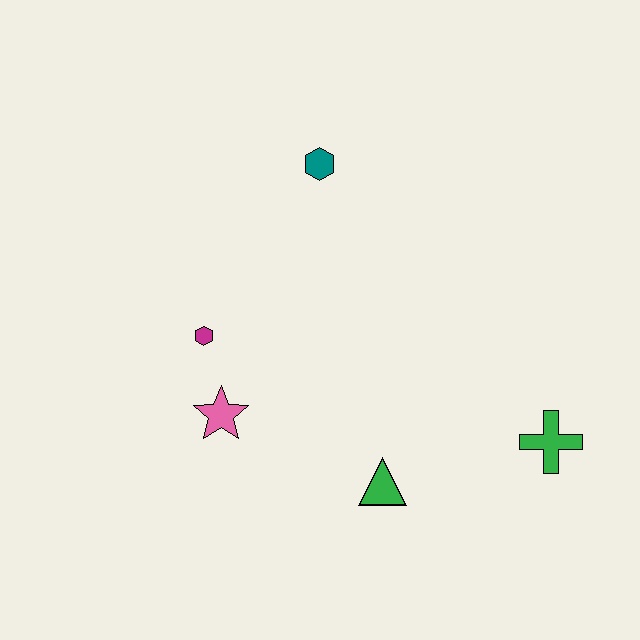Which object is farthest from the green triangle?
The teal hexagon is farthest from the green triangle.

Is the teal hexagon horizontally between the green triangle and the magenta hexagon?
Yes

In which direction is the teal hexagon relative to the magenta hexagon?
The teal hexagon is above the magenta hexagon.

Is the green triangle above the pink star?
No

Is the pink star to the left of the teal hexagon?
Yes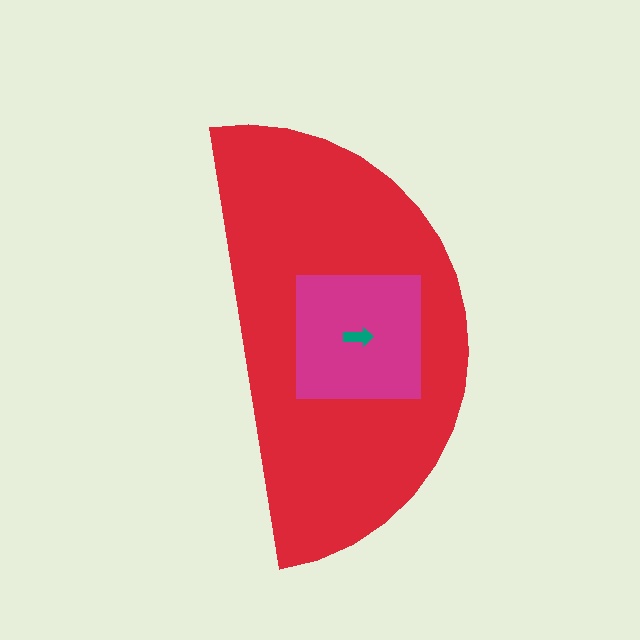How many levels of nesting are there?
3.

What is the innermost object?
The teal arrow.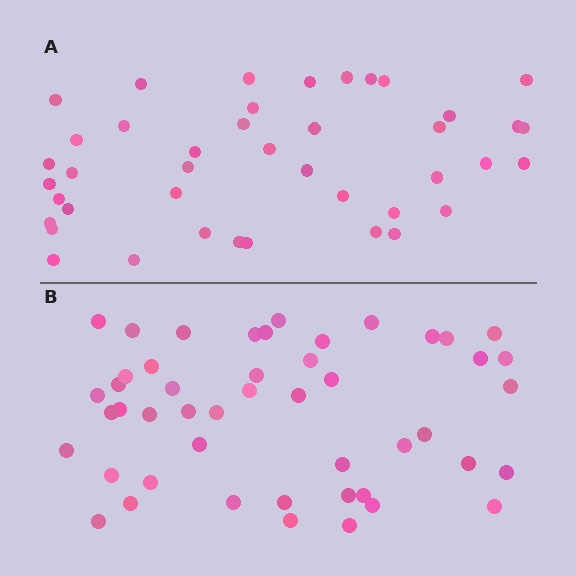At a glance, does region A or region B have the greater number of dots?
Region B (the bottom region) has more dots.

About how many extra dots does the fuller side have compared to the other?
Region B has about 6 more dots than region A.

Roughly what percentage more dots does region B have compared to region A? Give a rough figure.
About 15% more.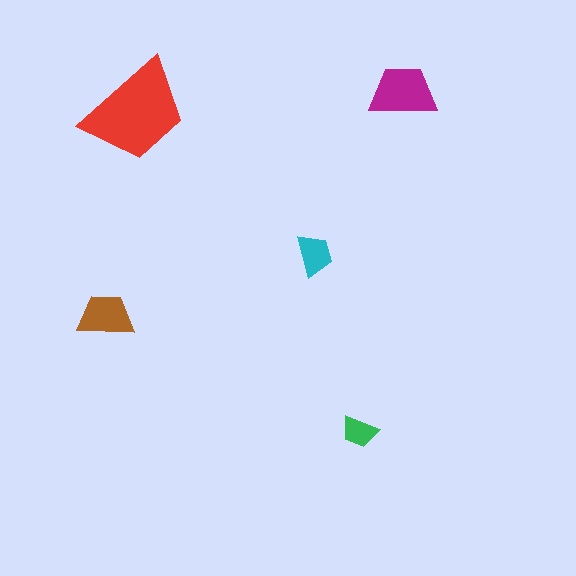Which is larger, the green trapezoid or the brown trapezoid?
The brown one.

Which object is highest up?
The magenta trapezoid is topmost.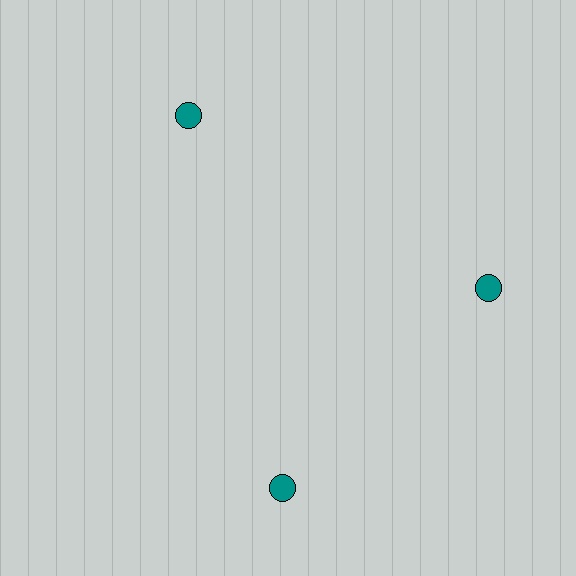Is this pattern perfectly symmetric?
No. The 3 teal circles are arranged in a ring, but one element near the 7 o'clock position is rotated out of alignment along the ring, breaking the 3-fold rotational symmetry.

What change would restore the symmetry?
The symmetry would be restored by rotating it back into even spacing with its neighbors so that all 3 circles sit at equal angles and equal distance from the center.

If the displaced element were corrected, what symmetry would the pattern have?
It would have 3-fold rotational symmetry — the pattern would map onto itself every 120 degrees.